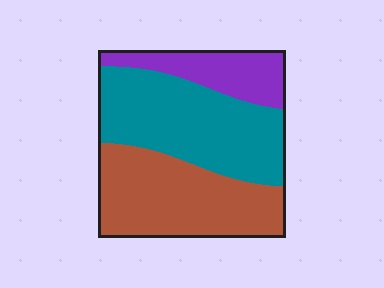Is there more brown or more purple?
Brown.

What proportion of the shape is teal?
Teal covers roughly 40% of the shape.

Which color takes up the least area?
Purple, at roughly 20%.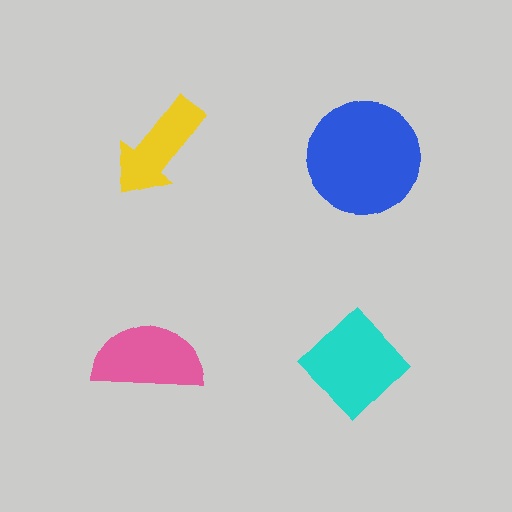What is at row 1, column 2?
A blue circle.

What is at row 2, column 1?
A pink semicircle.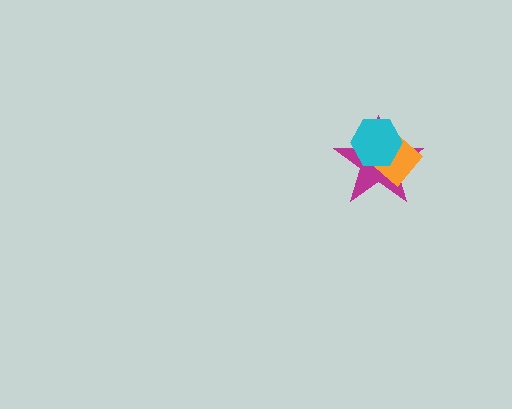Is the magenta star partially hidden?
Yes, it is partially covered by another shape.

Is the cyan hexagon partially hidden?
No, no other shape covers it.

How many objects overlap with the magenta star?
2 objects overlap with the magenta star.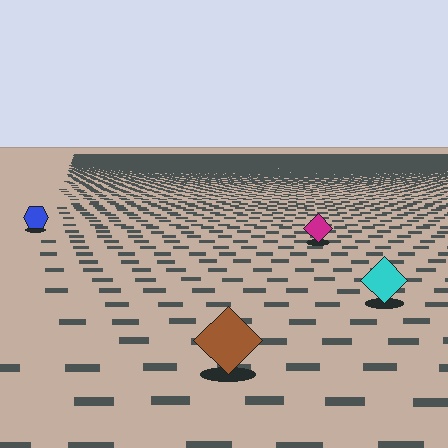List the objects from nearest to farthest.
From nearest to farthest: the brown diamond, the cyan diamond, the magenta diamond, the blue hexagon.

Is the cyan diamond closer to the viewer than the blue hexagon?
Yes. The cyan diamond is closer — you can tell from the texture gradient: the ground texture is coarser near it.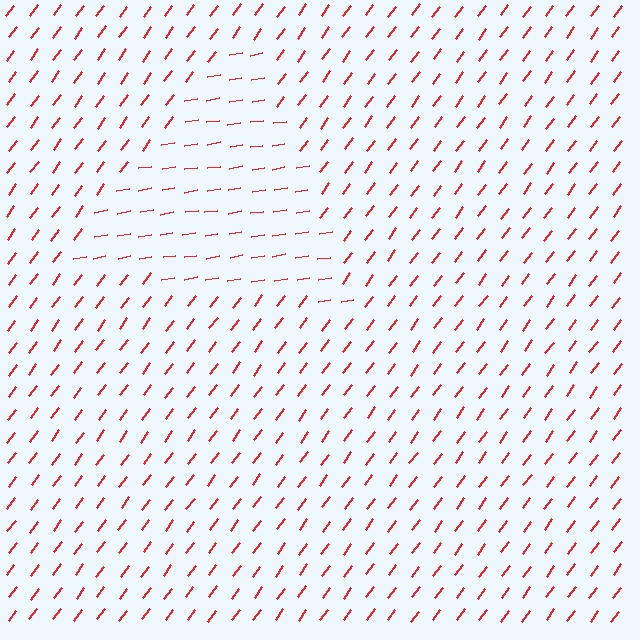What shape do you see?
I see a triangle.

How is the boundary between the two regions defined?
The boundary is defined purely by a change in line orientation (approximately 45 degrees difference). All lines are the same color and thickness.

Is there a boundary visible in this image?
Yes, there is a texture boundary formed by a change in line orientation.